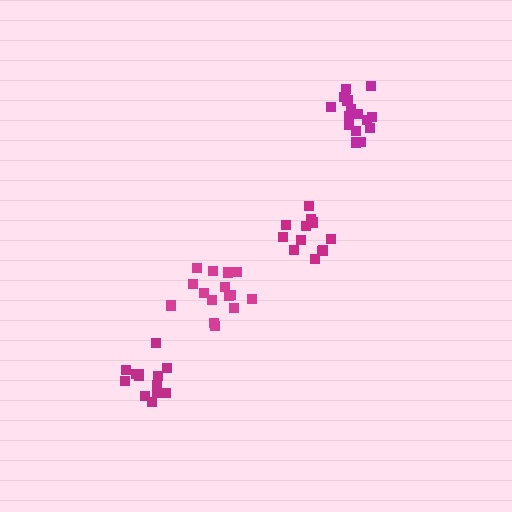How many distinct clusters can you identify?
There are 4 distinct clusters.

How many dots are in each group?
Group 1: 12 dots, Group 2: 15 dots, Group 3: 15 dots, Group 4: 13 dots (55 total).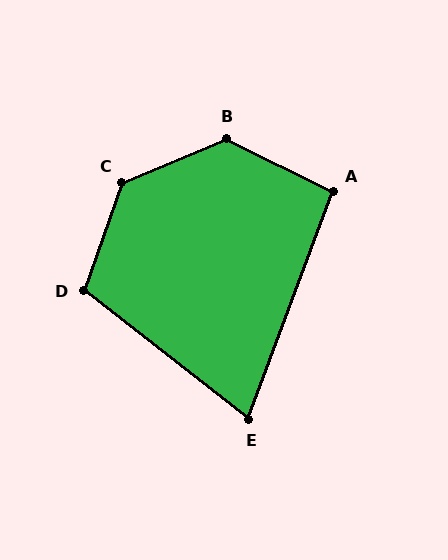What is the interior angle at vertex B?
Approximately 131 degrees (obtuse).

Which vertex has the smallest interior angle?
E, at approximately 73 degrees.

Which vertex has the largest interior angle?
C, at approximately 133 degrees.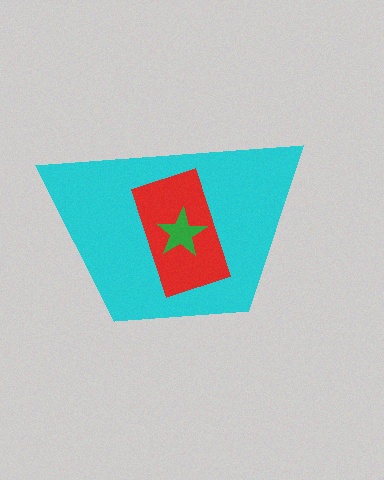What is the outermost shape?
The cyan trapezoid.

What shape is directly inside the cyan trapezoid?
The red rectangle.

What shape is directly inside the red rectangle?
The green star.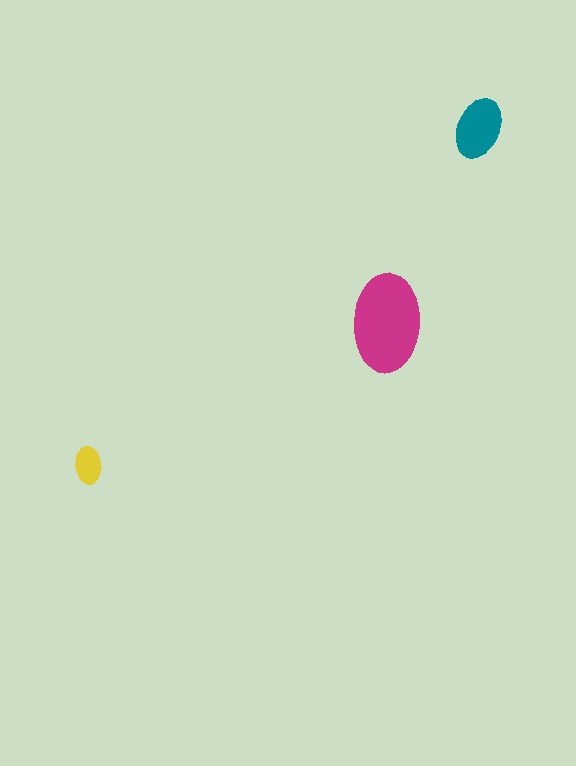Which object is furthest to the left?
The yellow ellipse is leftmost.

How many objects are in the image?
There are 3 objects in the image.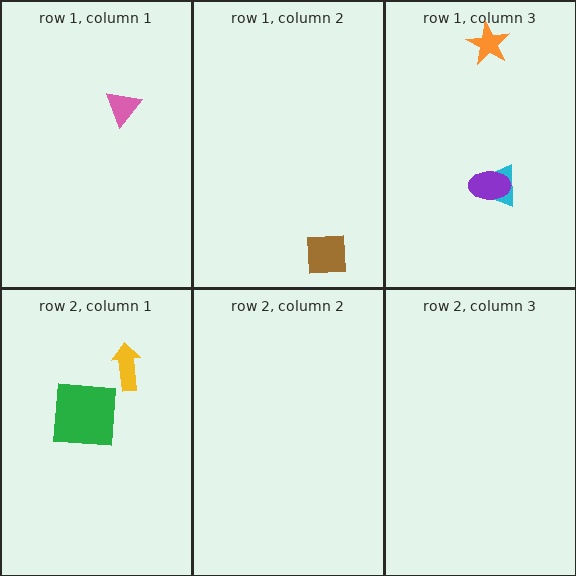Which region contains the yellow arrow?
The row 2, column 1 region.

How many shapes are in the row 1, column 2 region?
1.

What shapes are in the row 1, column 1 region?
The pink triangle.